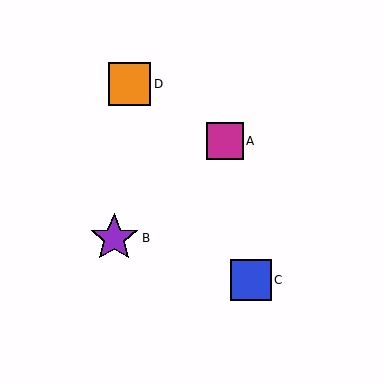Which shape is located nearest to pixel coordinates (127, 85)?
The orange square (labeled D) at (129, 84) is nearest to that location.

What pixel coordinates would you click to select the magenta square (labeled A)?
Click at (225, 141) to select the magenta square A.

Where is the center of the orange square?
The center of the orange square is at (129, 84).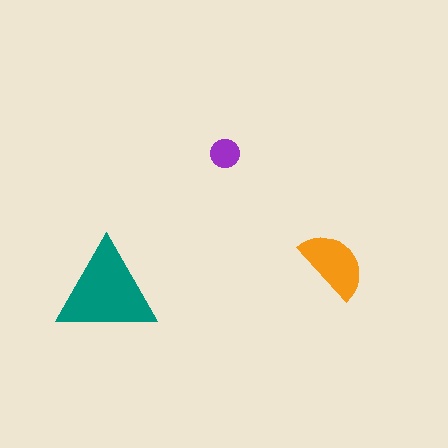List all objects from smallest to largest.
The purple circle, the orange semicircle, the teal triangle.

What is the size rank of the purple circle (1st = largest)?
3rd.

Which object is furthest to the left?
The teal triangle is leftmost.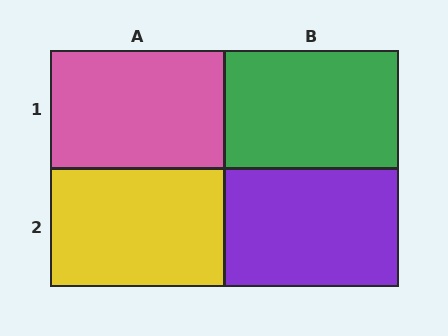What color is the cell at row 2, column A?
Yellow.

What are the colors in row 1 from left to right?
Pink, green.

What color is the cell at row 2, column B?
Purple.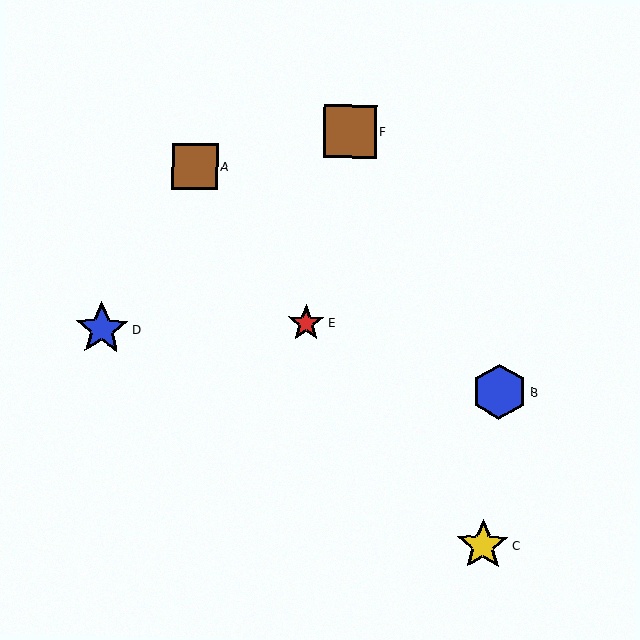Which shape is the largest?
The blue hexagon (labeled B) is the largest.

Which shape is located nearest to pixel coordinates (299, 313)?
The red star (labeled E) at (306, 323) is nearest to that location.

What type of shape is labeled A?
Shape A is a brown square.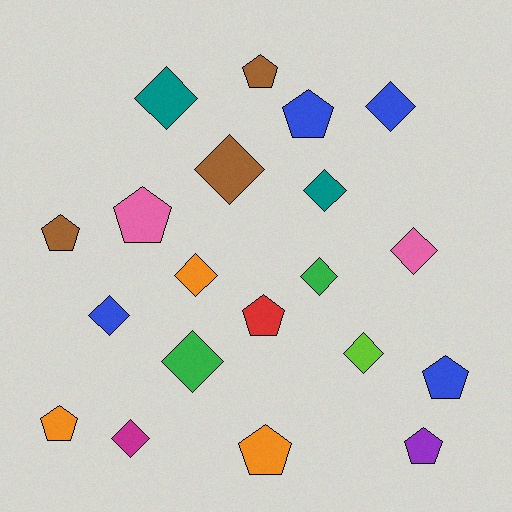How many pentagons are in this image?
There are 9 pentagons.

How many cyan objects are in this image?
There are no cyan objects.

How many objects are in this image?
There are 20 objects.